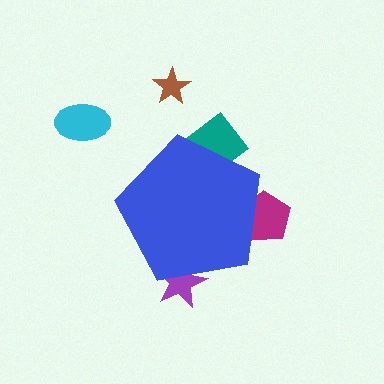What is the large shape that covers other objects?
A blue pentagon.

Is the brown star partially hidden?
No, the brown star is fully visible.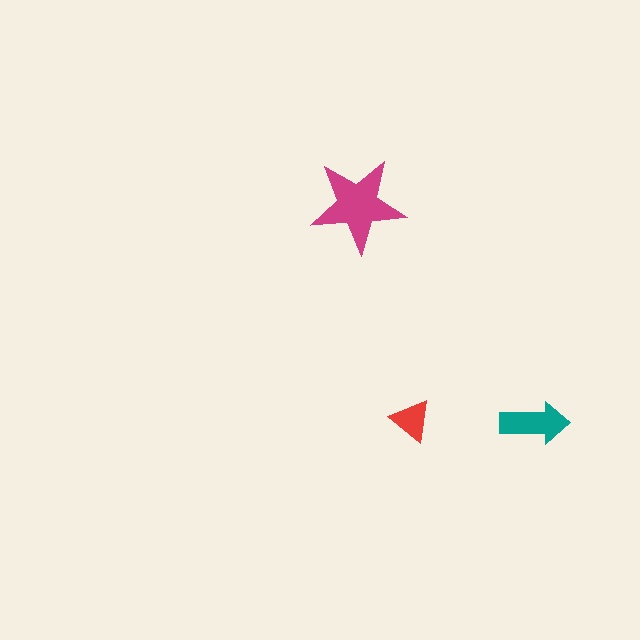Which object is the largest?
The magenta star.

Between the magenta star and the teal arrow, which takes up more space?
The magenta star.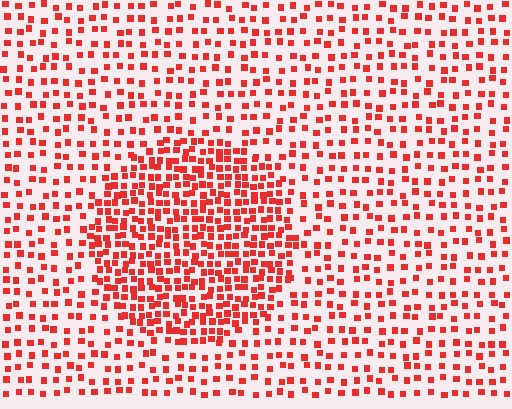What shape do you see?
I see a circle.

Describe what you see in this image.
The image contains small red elements arranged at two different densities. A circle-shaped region is visible where the elements are more densely packed than the surrounding area.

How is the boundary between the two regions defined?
The boundary is defined by a change in element density (approximately 2.1x ratio). All elements are the same color, size, and shape.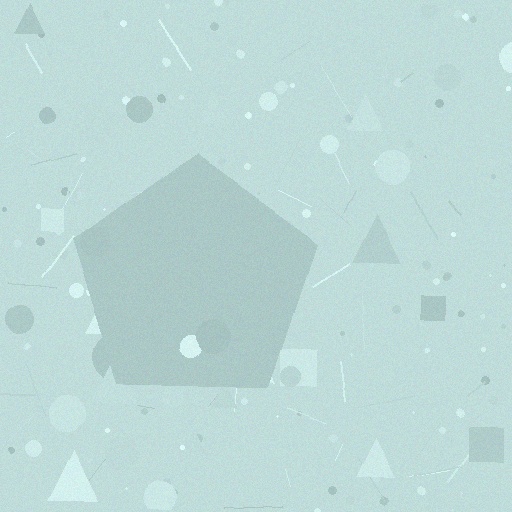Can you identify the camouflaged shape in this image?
The camouflaged shape is a pentagon.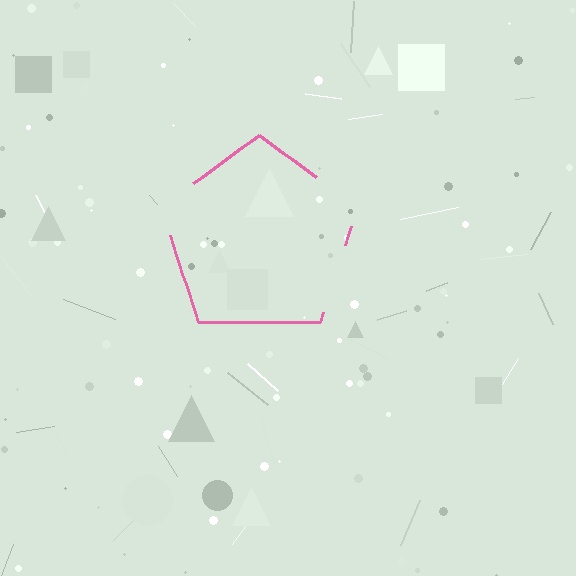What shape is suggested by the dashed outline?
The dashed outline suggests a pentagon.